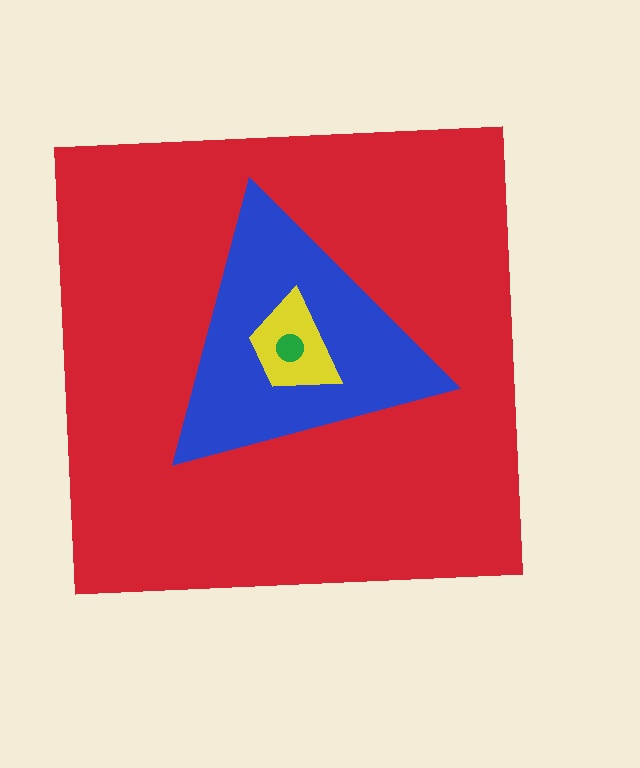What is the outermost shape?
The red square.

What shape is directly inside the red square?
The blue triangle.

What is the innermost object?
The green circle.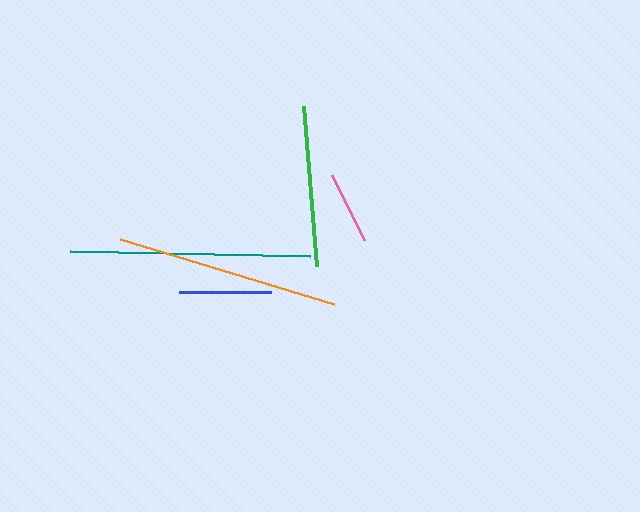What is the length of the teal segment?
The teal segment is approximately 240 pixels long.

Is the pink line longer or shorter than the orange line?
The orange line is longer than the pink line.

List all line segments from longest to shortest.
From longest to shortest: teal, orange, green, blue, pink.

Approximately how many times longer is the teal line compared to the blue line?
The teal line is approximately 2.6 times the length of the blue line.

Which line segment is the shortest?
The pink line is the shortest at approximately 73 pixels.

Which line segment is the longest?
The teal line is the longest at approximately 240 pixels.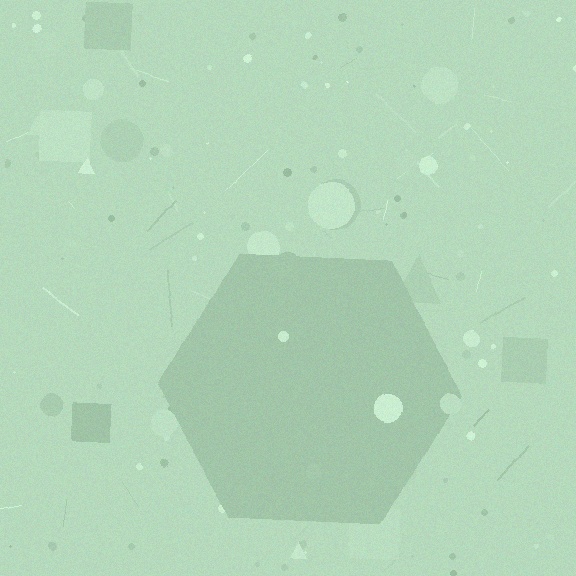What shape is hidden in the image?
A hexagon is hidden in the image.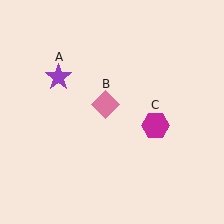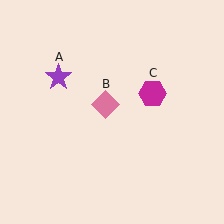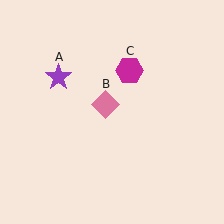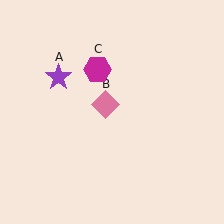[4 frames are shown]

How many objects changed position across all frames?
1 object changed position: magenta hexagon (object C).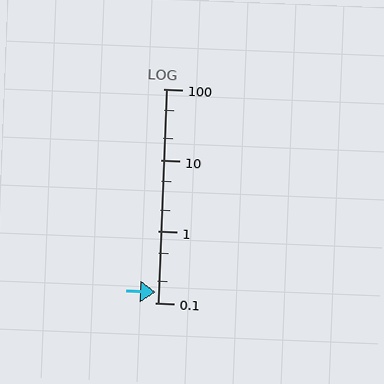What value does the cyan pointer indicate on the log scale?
The pointer indicates approximately 0.14.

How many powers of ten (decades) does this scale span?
The scale spans 3 decades, from 0.1 to 100.